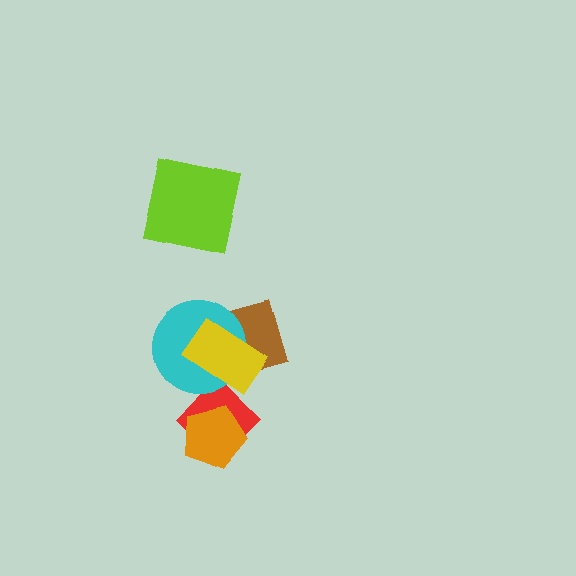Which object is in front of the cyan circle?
The yellow rectangle is in front of the cyan circle.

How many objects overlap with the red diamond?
3 objects overlap with the red diamond.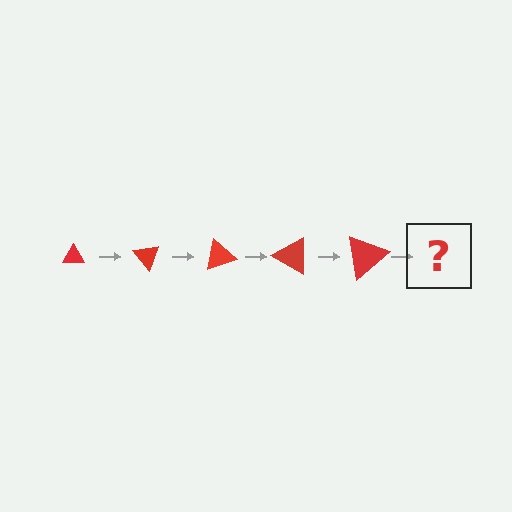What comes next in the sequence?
The next element should be a triangle, larger than the previous one and rotated 250 degrees from the start.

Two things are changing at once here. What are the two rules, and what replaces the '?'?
The two rules are that the triangle grows larger each step and it rotates 50 degrees each step. The '?' should be a triangle, larger than the previous one and rotated 250 degrees from the start.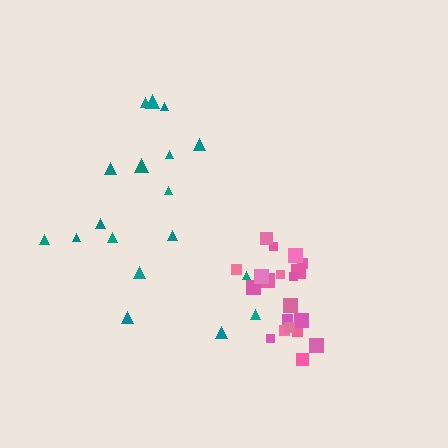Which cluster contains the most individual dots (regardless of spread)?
Pink (21).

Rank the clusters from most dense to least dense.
pink, teal.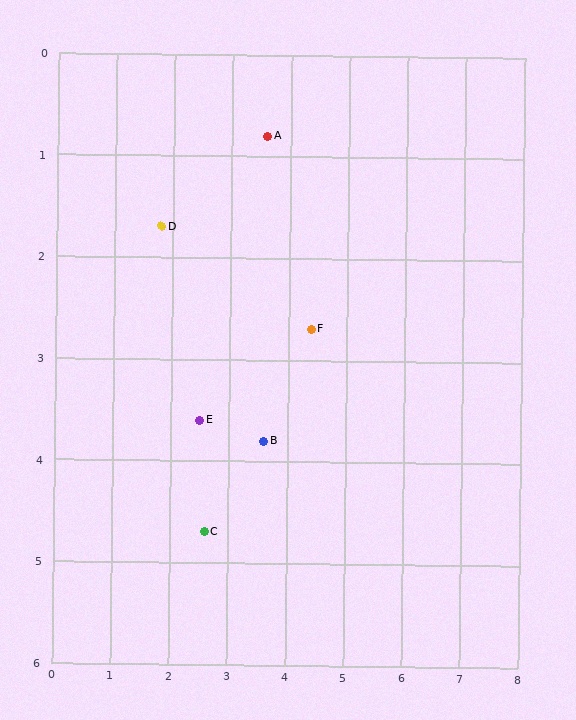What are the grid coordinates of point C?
Point C is at approximately (2.6, 4.7).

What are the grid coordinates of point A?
Point A is at approximately (3.6, 0.8).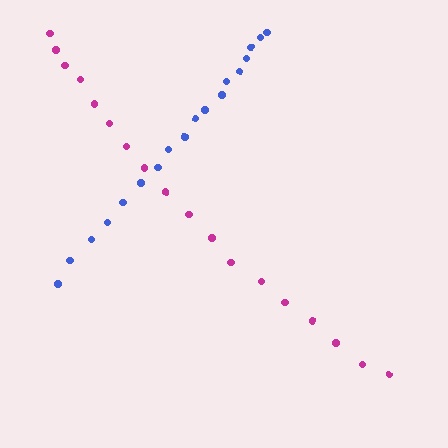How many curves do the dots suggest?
There are 2 distinct paths.